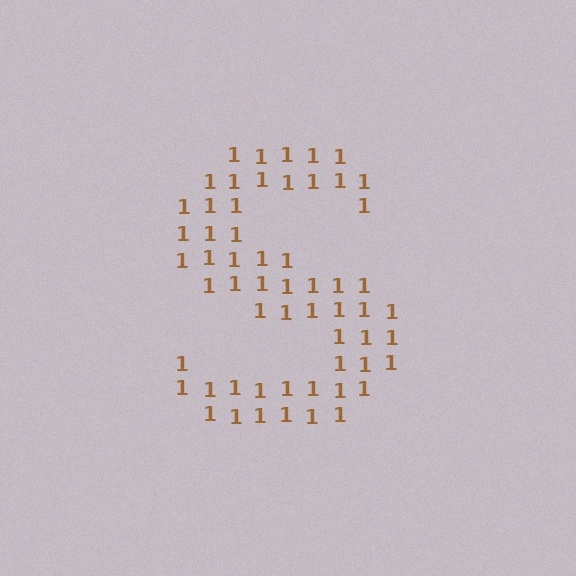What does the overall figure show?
The overall figure shows the letter S.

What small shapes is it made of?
It is made of small digit 1's.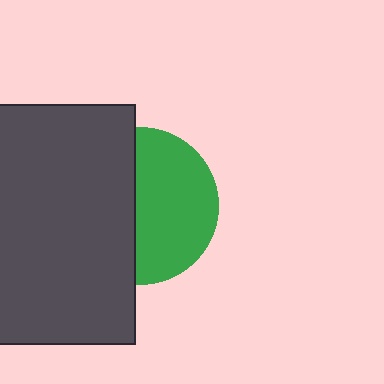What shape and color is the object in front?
The object in front is a dark gray rectangle.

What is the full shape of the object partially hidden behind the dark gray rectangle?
The partially hidden object is a green circle.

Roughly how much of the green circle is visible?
About half of it is visible (roughly 53%).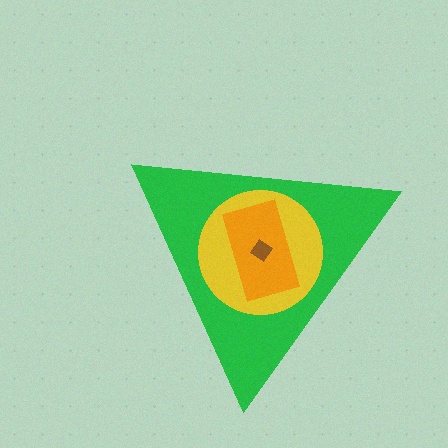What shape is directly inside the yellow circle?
The orange rectangle.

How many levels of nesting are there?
4.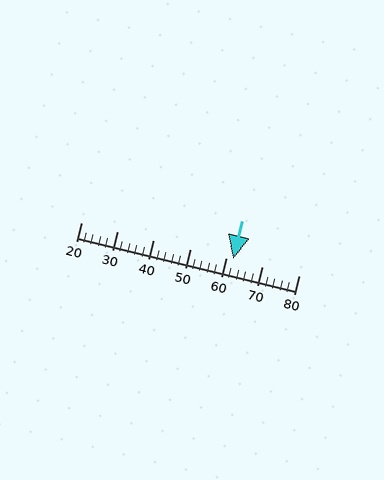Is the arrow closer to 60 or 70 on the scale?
The arrow is closer to 60.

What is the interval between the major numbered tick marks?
The major tick marks are spaced 10 units apart.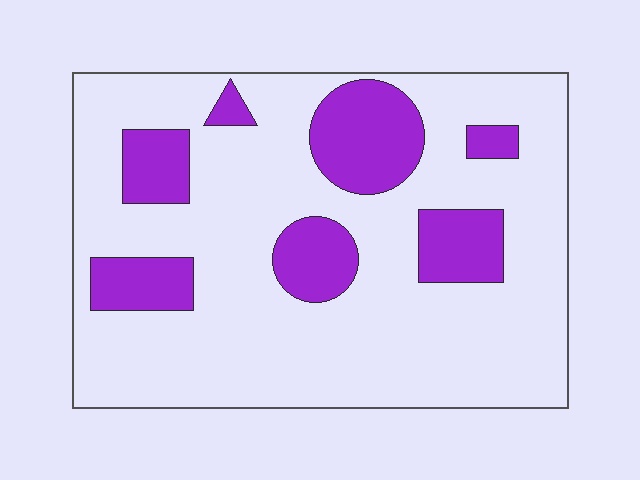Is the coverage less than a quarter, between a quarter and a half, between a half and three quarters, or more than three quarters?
Less than a quarter.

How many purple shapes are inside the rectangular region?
7.